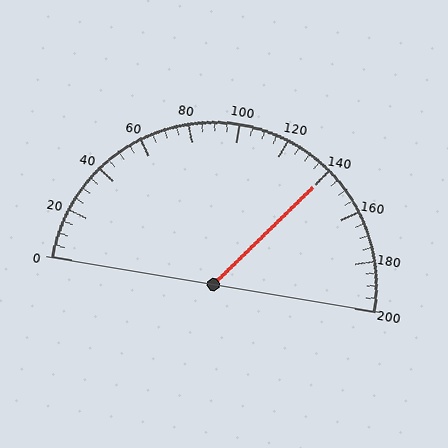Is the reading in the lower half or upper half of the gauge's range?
The reading is in the upper half of the range (0 to 200).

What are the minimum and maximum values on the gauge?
The gauge ranges from 0 to 200.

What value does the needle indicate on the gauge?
The needle indicates approximately 140.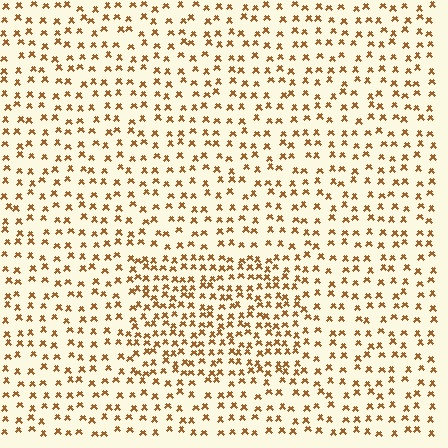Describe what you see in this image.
The image contains small brown elements arranged at two different densities. A rectangle-shaped region is visible where the elements are more densely packed than the surrounding area.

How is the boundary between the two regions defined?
The boundary is defined by a change in element density (approximately 1.8x ratio). All elements are the same color, size, and shape.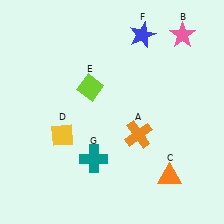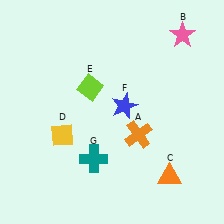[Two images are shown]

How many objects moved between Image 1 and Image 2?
1 object moved between the two images.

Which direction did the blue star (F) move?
The blue star (F) moved down.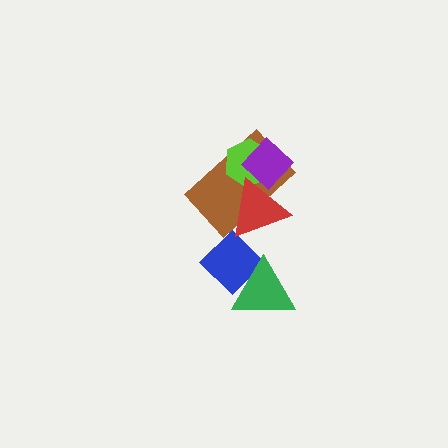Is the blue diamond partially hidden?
Yes, it is partially covered by another shape.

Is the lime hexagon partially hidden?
Yes, it is partially covered by another shape.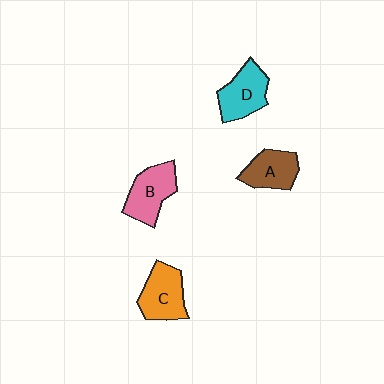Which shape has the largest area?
Shape B (pink).